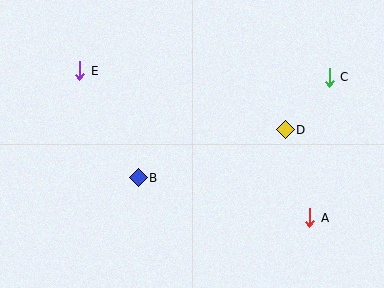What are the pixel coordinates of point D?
Point D is at (285, 130).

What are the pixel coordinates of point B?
Point B is at (138, 178).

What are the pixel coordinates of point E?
Point E is at (80, 71).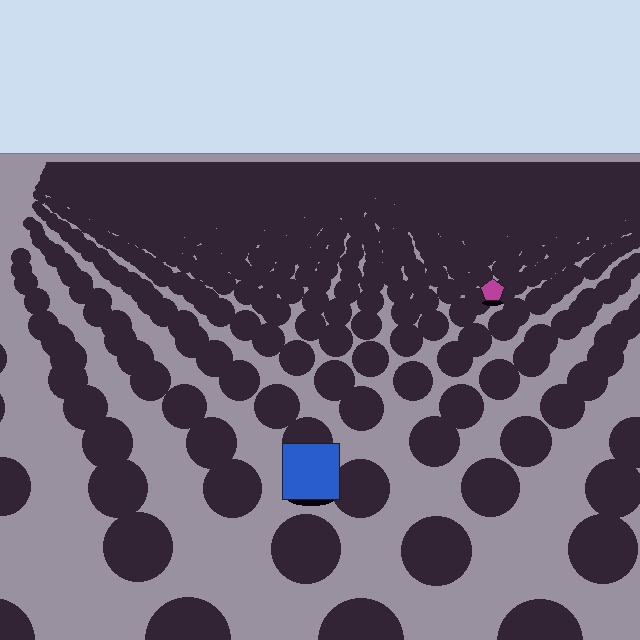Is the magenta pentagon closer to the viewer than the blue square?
No. The blue square is closer — you can tell from the texture gradient: the ground texture is coarser near it.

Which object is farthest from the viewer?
The magenta pentagon is farthest from the viewer. It appears smaller and the ground texture around it is denser.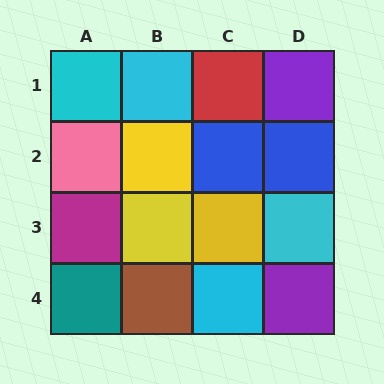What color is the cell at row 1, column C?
Red.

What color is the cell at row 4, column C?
Cyan.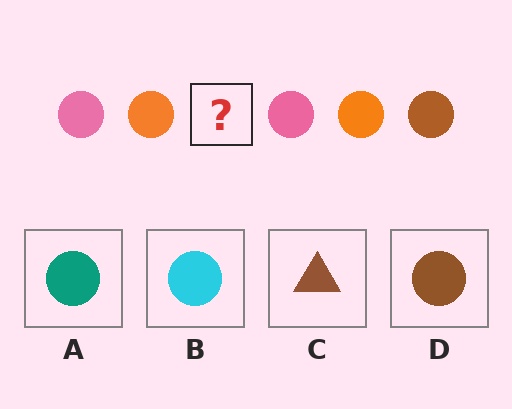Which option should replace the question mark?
Option D.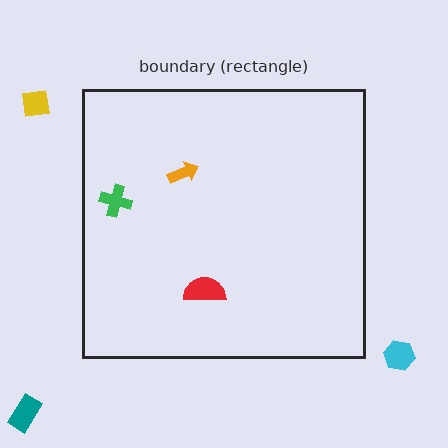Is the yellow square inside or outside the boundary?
Outside.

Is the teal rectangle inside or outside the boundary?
Outside.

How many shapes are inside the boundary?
3 inside, 3 outside.